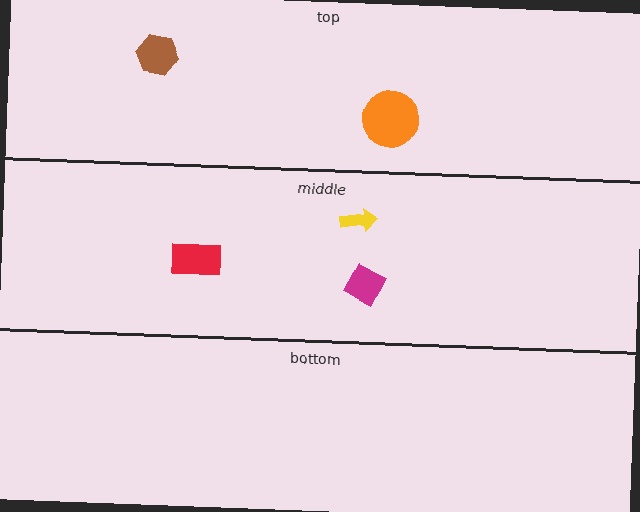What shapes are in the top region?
The orange circle, the brown hexagon.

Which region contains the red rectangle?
The middle region.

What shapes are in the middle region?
The magenta diamond, the yellow arrow, the red rectangle.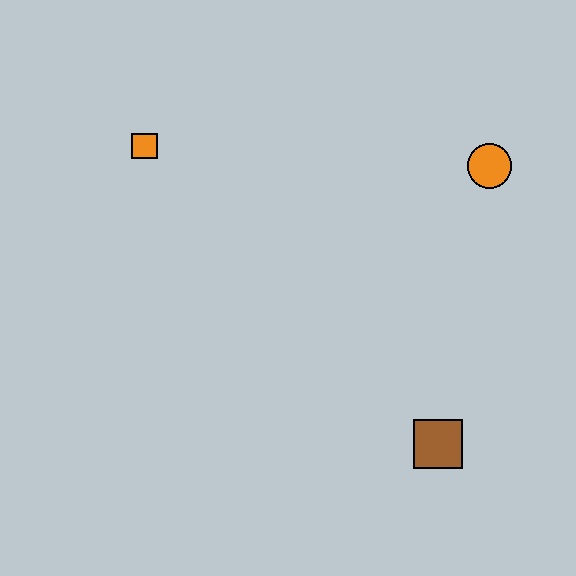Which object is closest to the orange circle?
The brown square is closest to the orange circle.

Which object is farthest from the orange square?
The brown square is farthest from the orange square.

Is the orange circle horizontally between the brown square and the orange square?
No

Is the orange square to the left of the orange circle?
Yes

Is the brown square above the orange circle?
No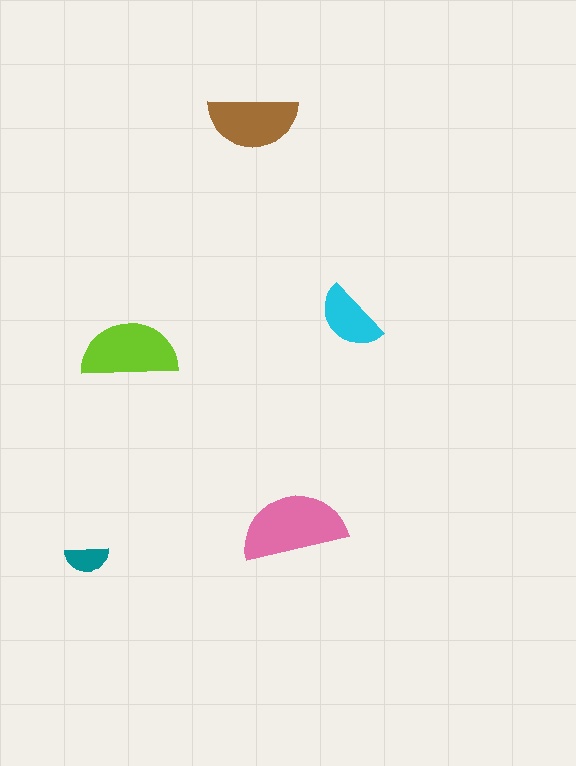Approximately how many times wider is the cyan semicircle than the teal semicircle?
About 1.5 times wider.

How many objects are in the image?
There are 5 objects in the image.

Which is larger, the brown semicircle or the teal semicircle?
The brown one.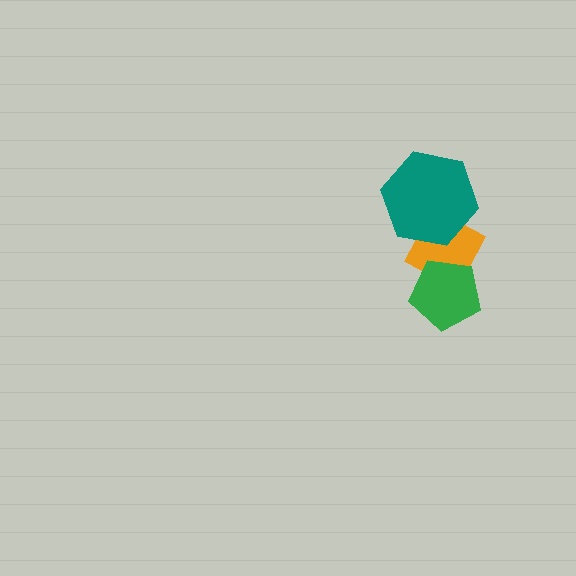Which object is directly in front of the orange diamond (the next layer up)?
The green pentagon is directly in front of the orange diamond.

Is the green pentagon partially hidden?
No, no other shape covers it.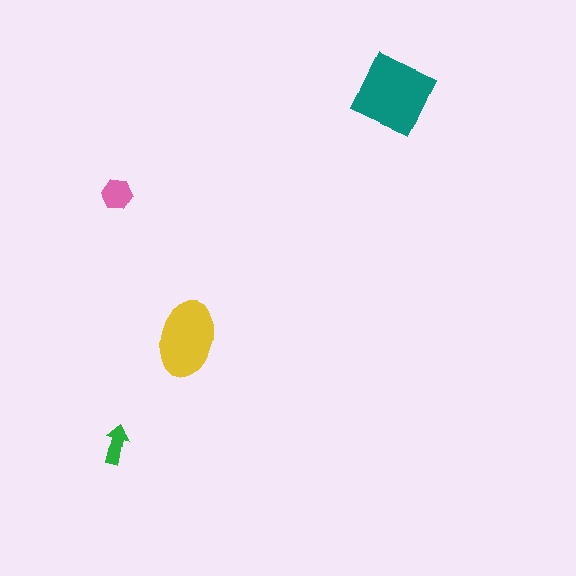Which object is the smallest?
The green arrow.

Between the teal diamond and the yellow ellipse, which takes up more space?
The teal diamond.